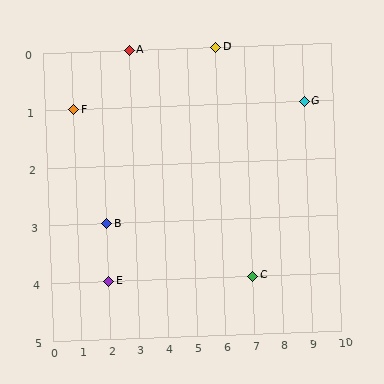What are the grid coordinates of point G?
Point G is at grid coordinates (9, 1).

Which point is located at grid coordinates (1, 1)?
Point F is at (1, 1).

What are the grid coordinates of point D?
Point D is at grid coordinates (6, 0).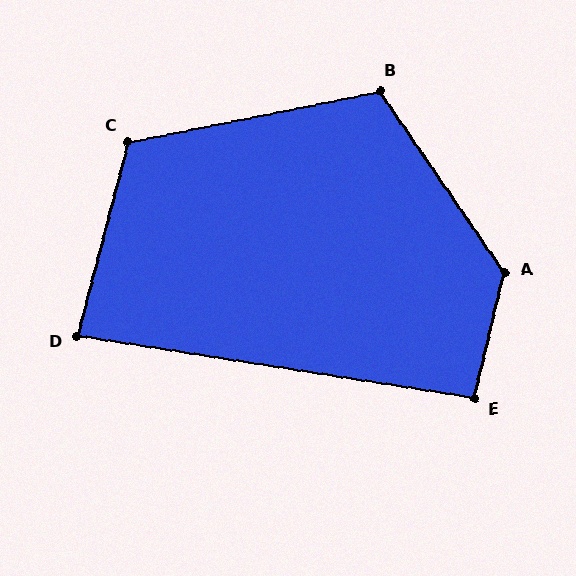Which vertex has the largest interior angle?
A, at approximately 132 degrees.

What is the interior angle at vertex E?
Approximately 94 degrees (approximately right).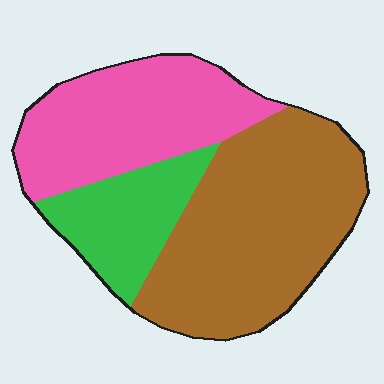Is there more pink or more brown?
Brown.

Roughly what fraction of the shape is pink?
Pink covers roughly 35% of the shape.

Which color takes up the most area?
Brown, at roughly 50%.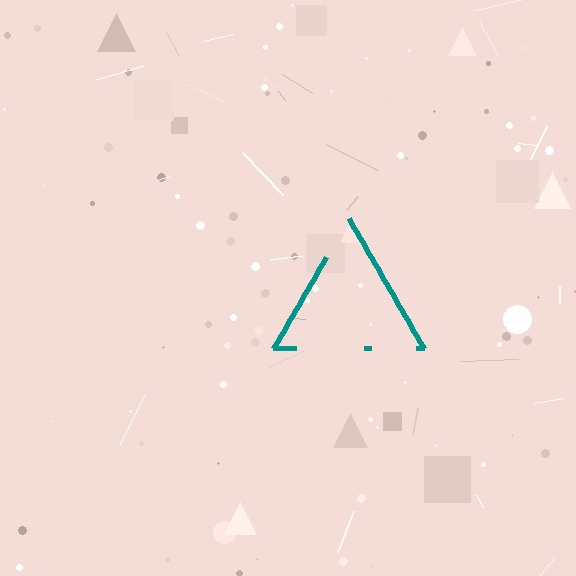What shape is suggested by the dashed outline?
The dashed outline suggests a triangle.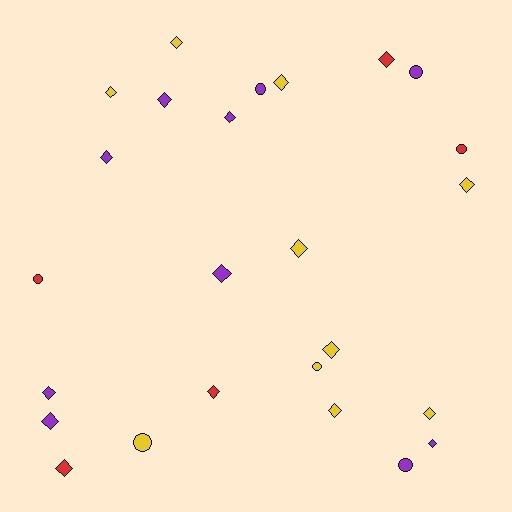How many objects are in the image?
There are 25 objects.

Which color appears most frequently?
Purple, with 10 objects.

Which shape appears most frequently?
Diamond, with 18 objects.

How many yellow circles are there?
There are 2 yellow circles.